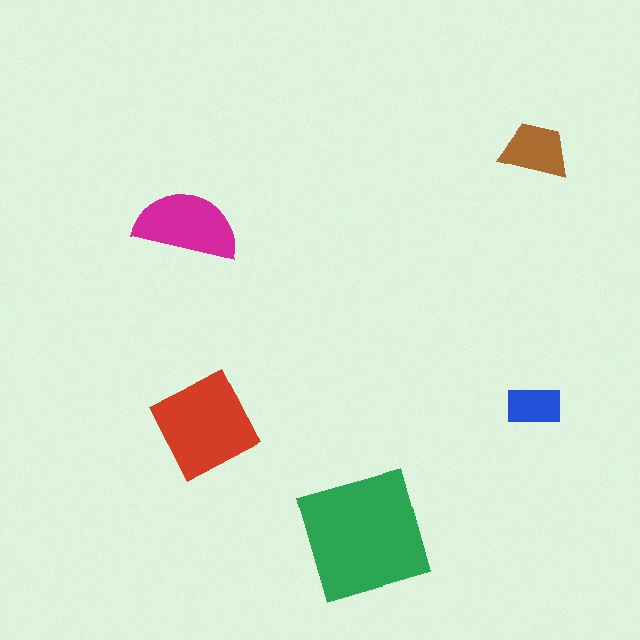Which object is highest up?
The brown trapezoid is topmost.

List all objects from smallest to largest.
The blue rectangle, the brown trapezoid, the magenta semicircle, the red diamond, the green square.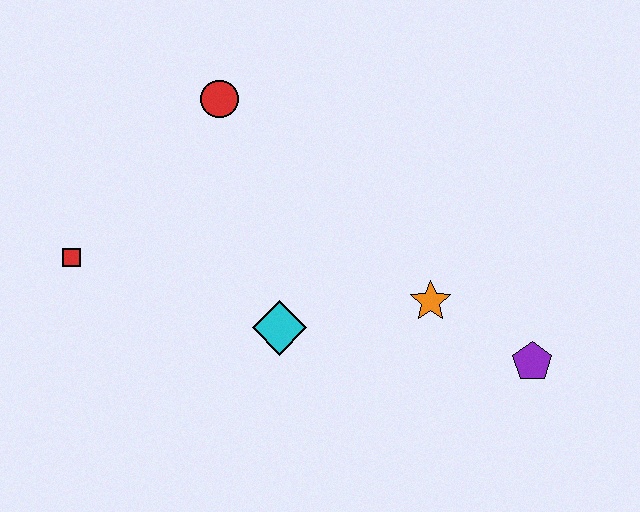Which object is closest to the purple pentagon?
The orange star is closest to the purple pentagon.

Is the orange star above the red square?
No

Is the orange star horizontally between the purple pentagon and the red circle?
Yes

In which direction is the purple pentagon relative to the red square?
The purple pentagon is to the right of the red square.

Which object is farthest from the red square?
The purple pentagon is farthest from the red square.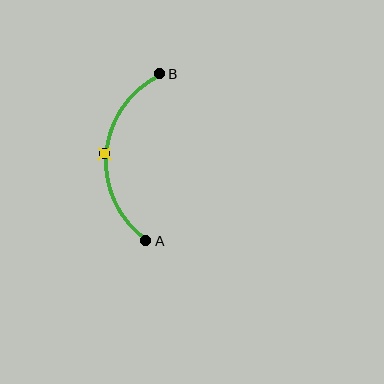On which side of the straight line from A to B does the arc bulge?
The arc bulges to the left of the straight line connecting A and B.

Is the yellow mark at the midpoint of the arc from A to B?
Yes. The yellow mark lies on the arc at equal arc-length from both A and B — it is the arc midpoint.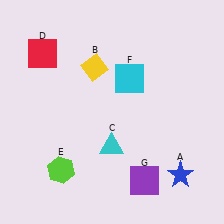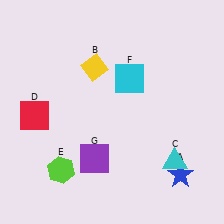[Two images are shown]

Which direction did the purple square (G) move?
The purple square (G) moved left.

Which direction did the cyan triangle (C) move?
The cyan triangle (C) moved right.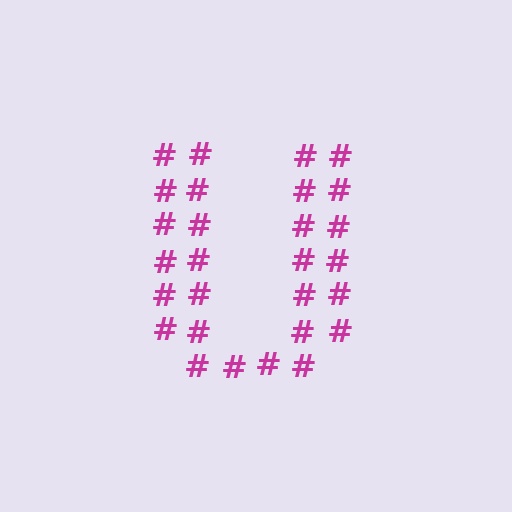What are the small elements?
The small elements are hash symbols.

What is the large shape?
The large shape is the letter U.